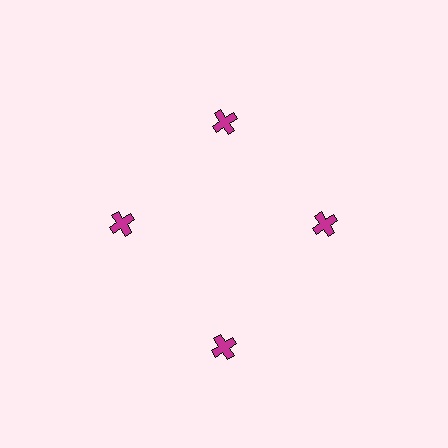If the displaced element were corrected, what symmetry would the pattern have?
It would have 4-fold rotational symmetry — the pattern would map onto itself every 90 degrees.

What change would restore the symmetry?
The symmetry would be restored by moving it inward, back onto the ring so that all 4 crosses sit at equal angles and equal distance from the center.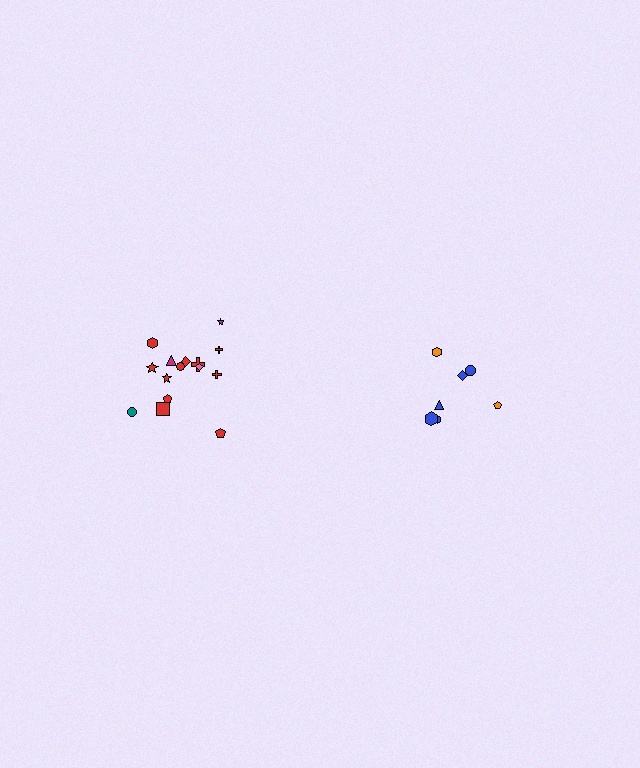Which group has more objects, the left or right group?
The left group.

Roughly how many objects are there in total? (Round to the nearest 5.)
Roughly 20 objects in total.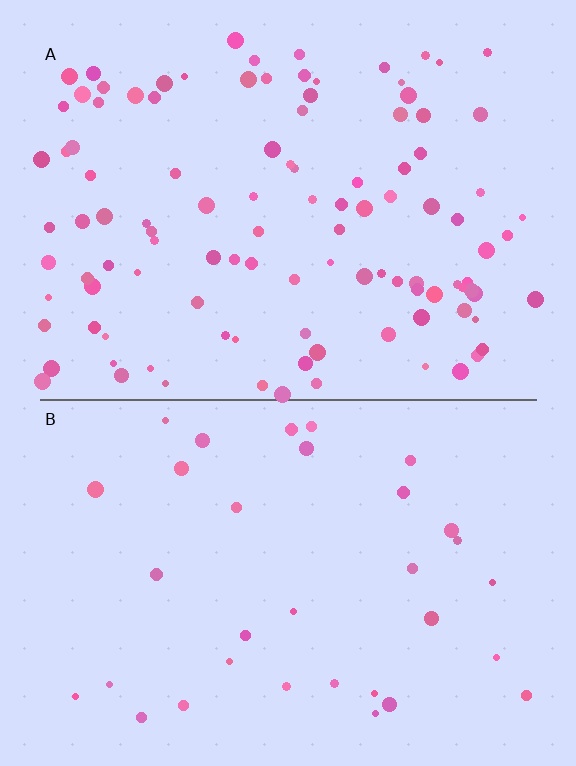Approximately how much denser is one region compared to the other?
Approximately 3.3× — region A over region B.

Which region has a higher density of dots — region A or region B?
A (the top).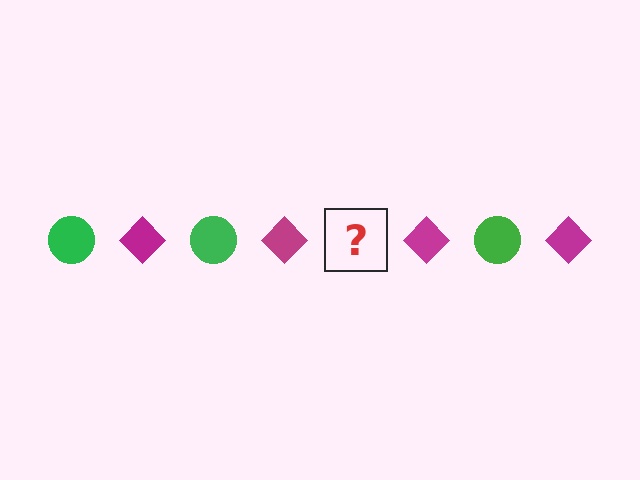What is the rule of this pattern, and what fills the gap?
The rule is that the pattern alternates between green circle and magenta diamond. The gap should be filled with a green circle.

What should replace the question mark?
The question mark should be replaced with a green circle.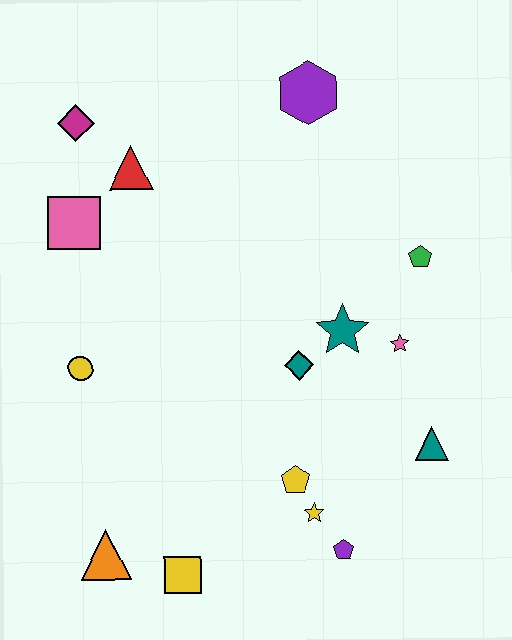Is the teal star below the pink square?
Yes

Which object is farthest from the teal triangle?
The magenta diamond is farthest from the teal triangle.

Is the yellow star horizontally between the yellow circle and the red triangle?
No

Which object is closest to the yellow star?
The yellow pentagon is closest to the yellow star.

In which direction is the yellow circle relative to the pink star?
The yellow circle is to the left of the pink star.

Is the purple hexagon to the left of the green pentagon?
Yes